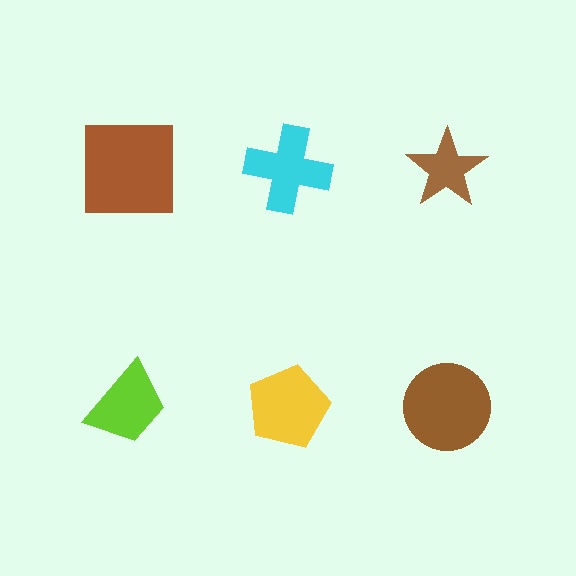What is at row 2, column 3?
A brown circle.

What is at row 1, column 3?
A brown star.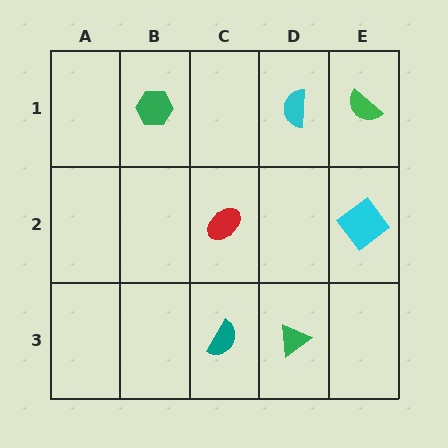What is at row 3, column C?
A teal semicircle.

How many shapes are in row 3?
2 shapes.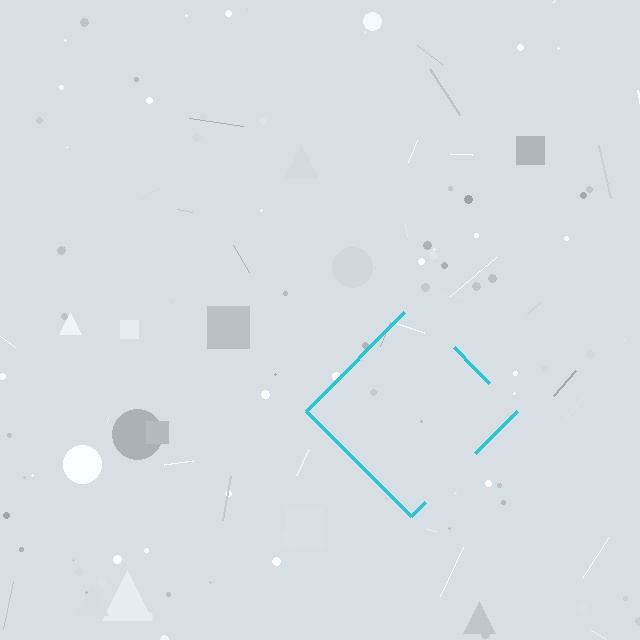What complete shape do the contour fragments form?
The contour fragments form a diamond.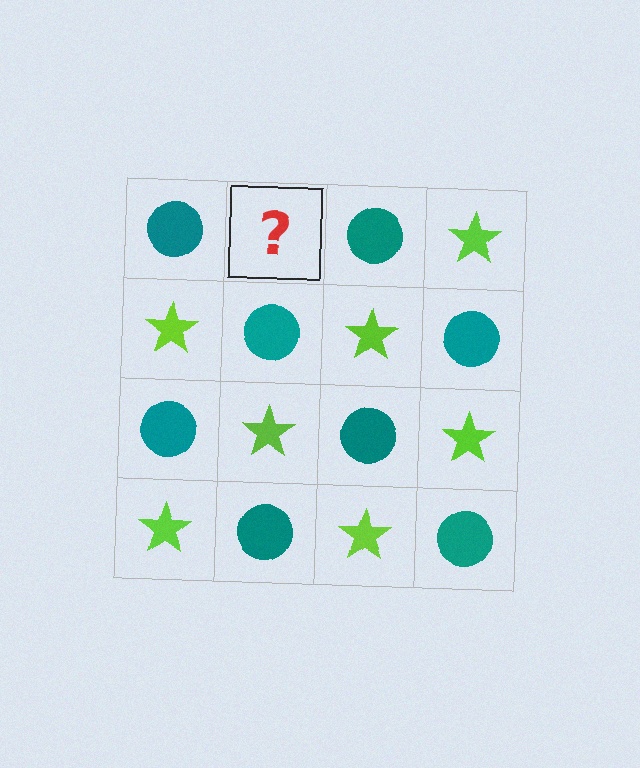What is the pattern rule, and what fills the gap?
The rule is that it alternates teal circle and lime star in a checkerboard pattern. The gap should be filled with a lime star.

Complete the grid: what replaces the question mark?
The question mark should be replaced with a lime star.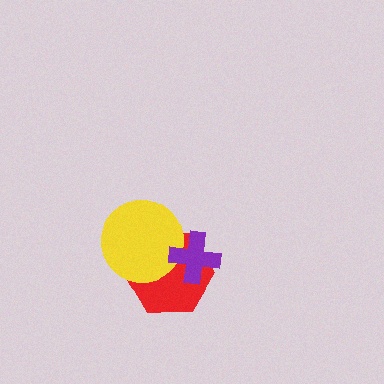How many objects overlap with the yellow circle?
2 objects overlap with the yellow circle.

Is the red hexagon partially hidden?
Yes, it is partially covered by another shape.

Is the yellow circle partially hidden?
Yes, it is partially covered by another shape.